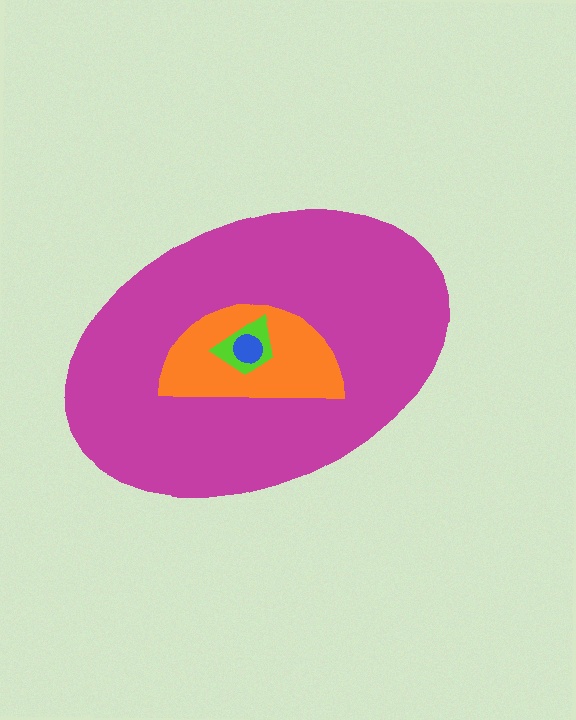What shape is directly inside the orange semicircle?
The lime trapezoid.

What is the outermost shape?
The magenta ellipse.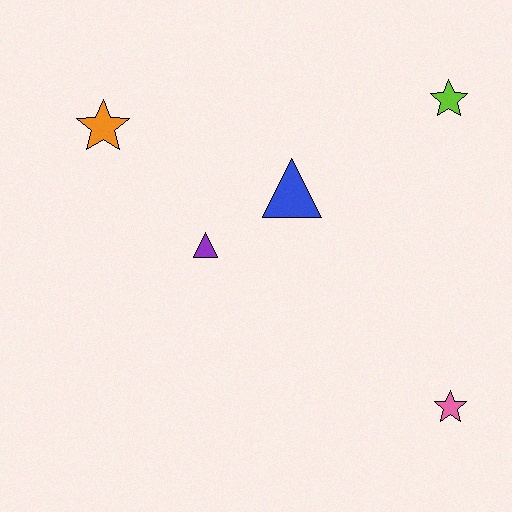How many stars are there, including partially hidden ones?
There are 3 stars.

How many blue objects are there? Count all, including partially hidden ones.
There is 1 blue object.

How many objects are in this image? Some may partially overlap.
There are 5 objects.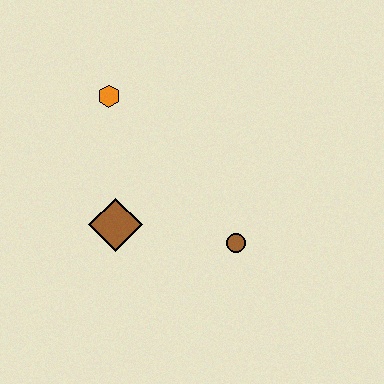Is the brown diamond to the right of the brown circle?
No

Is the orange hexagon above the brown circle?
Yes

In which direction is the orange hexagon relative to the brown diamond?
The orange hexagon is above the brown diamond.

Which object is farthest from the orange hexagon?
The brown circle is farthest from the orange hexagon.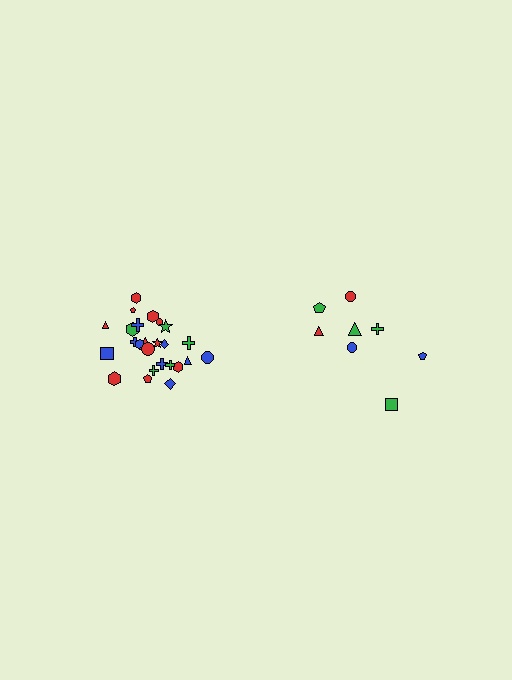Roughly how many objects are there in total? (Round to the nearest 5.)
Roughly 35 objects in total.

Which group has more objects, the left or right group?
The left group.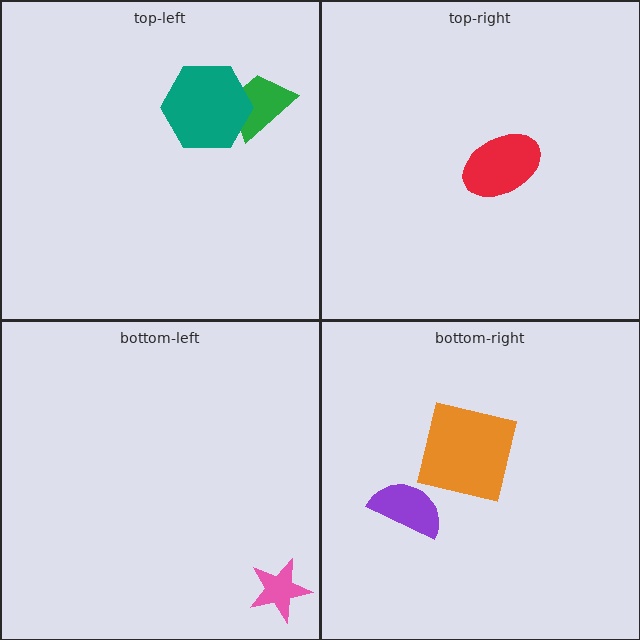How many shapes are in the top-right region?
1.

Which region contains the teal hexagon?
The top-left region.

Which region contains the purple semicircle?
The bottom-right region.